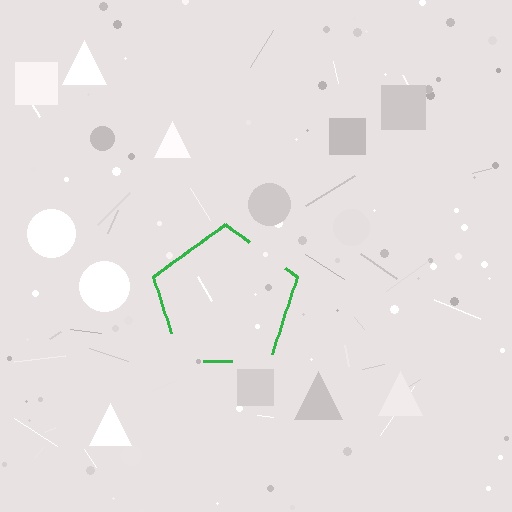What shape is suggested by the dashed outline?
The dashed outline suggests a pentagon.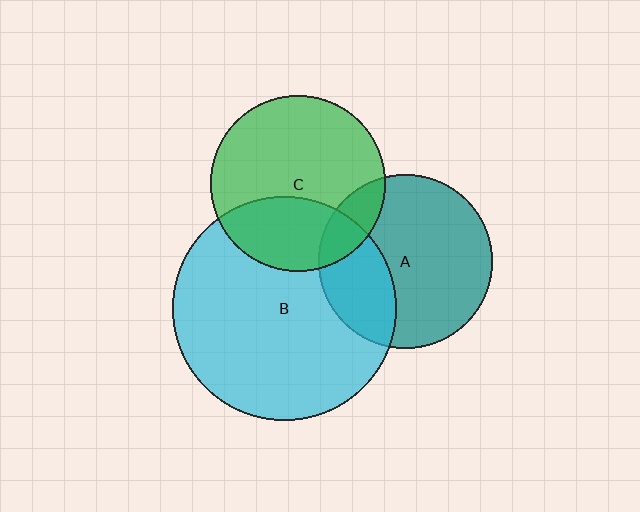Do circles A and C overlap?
Yes.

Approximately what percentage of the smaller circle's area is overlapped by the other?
Approximately 15%.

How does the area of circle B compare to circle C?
Approximately 1.6 times.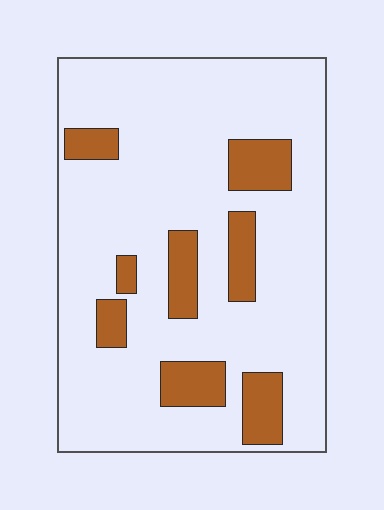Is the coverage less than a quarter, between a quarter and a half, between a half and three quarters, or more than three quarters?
Less than a quarter.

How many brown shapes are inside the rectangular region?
8.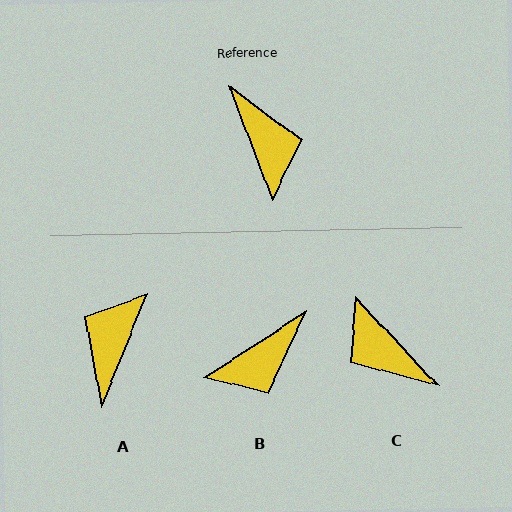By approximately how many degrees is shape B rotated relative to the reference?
Approximately 78 degrees clockwise.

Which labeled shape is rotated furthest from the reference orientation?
C, about 158 degrees away.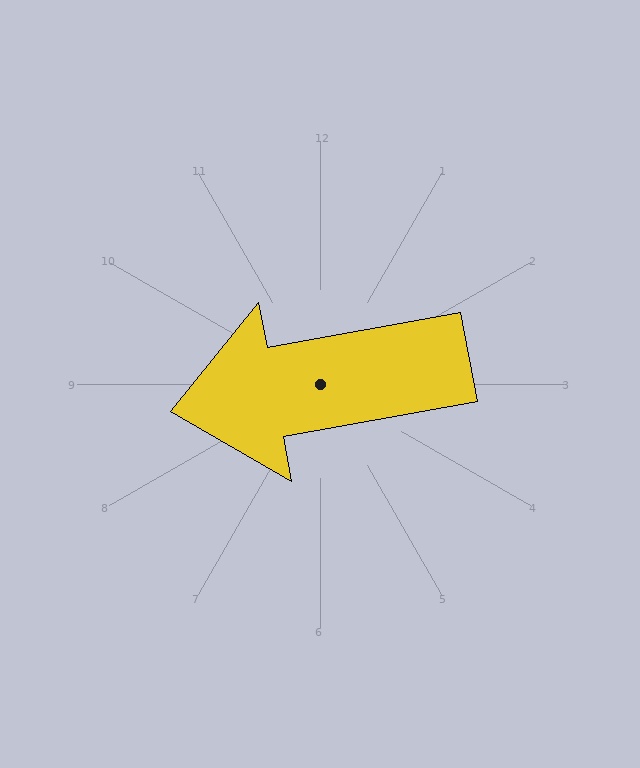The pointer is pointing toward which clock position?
Roughly 9 o'clock.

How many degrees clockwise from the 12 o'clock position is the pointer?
Approximately 260 degrees.